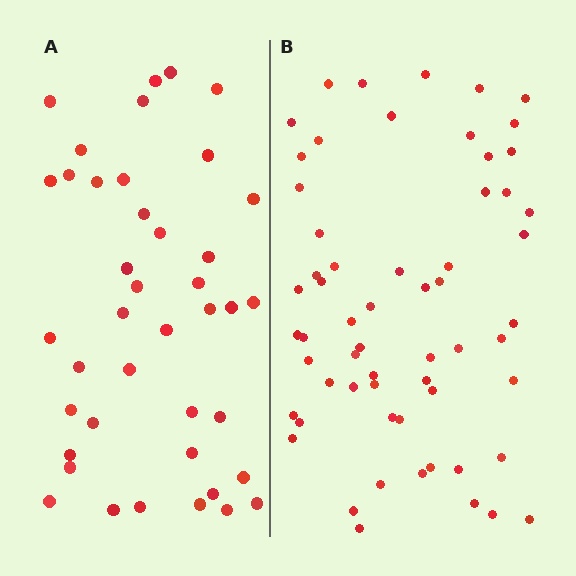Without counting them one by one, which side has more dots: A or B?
Region B (the right region) has more dots.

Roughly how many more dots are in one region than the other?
Region B has approximately 20 more dots than region A.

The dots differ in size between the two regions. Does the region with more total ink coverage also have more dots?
No. Region A has more total ink coverage because its dots are larger, but region B actually contains more individual dots. Total area can be misleading — the number of items is what matters here.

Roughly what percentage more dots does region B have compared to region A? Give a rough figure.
About 45% more.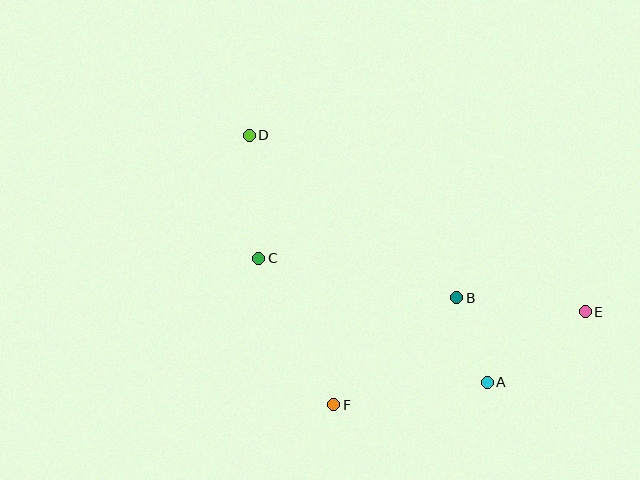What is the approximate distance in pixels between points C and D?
The distance between C and D is approximately 124 pixels.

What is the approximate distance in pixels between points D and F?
The distance between D and F is approximately 282 pixels.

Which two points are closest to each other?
Points A and B are closest to each other.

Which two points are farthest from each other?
Points D and E are farthest from each other.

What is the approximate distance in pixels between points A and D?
The distance between A and D is approximately 343 pixels.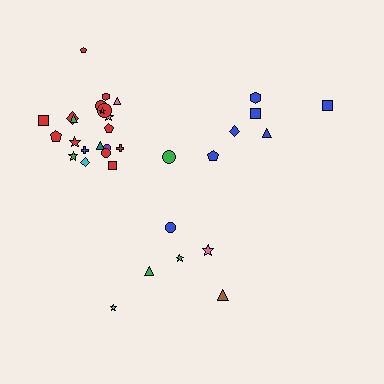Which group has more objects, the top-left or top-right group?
The top-left group.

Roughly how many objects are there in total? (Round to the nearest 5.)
Roughly 35 objects in total.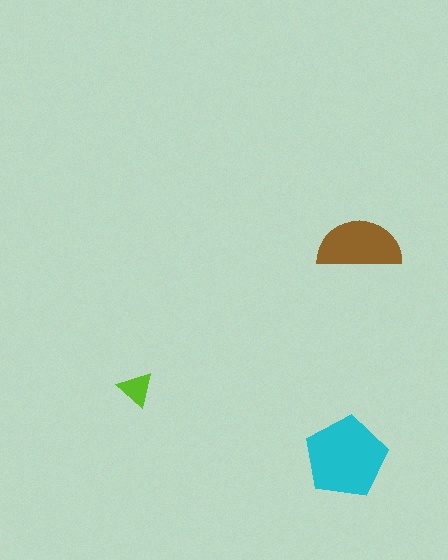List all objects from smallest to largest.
The lime triangle, the brown semicircle, the cyan pentagon.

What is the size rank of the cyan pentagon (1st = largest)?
1st.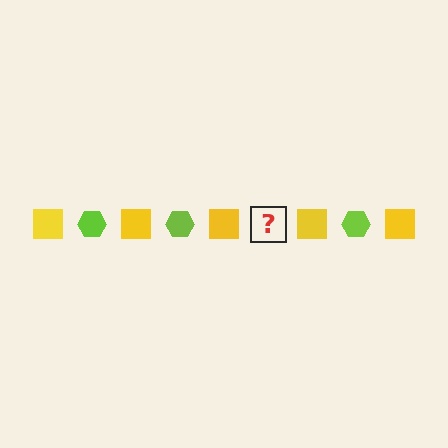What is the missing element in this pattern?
The missing element is a lime hexagon.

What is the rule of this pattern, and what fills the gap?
The rule is that the pattern alternates between yellow square and lime hexagon. The gap should be filled with a lime hexagon.